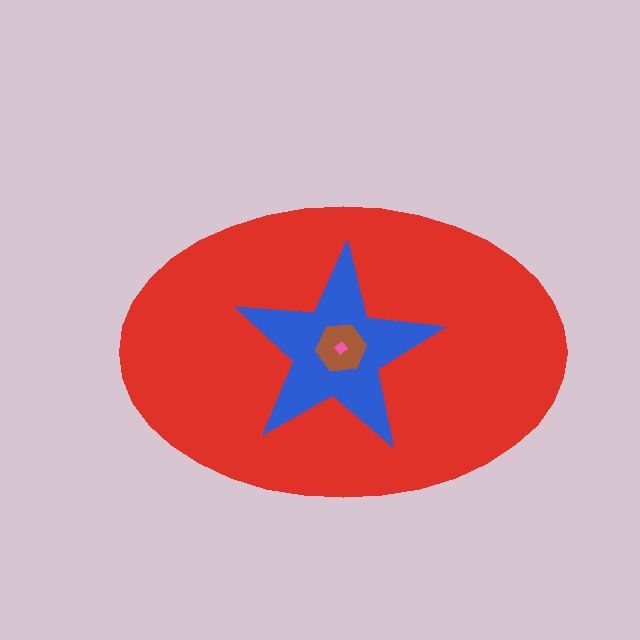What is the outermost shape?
The red ellipse.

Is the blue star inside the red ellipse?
Yes.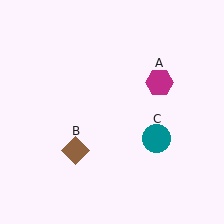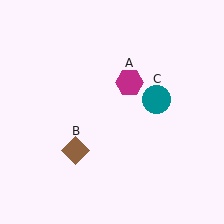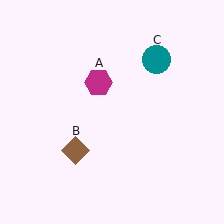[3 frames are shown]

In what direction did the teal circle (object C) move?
The teal circle (object C) moved up.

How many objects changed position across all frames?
2 objects changed position: magenta hexagon (object A), teal circle (object C).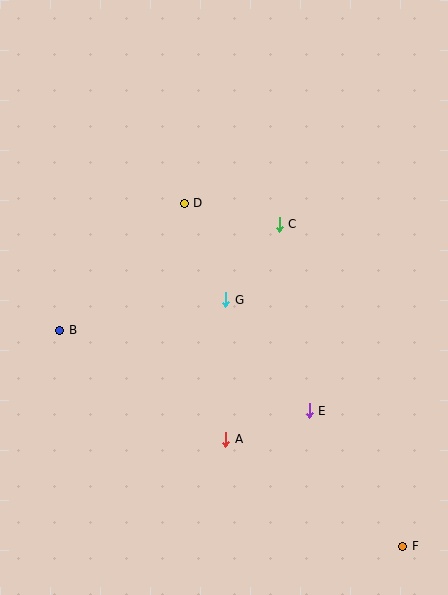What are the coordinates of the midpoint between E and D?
The midpoint between E and D is at (247, 307).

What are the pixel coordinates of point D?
Point D is at (184, 203).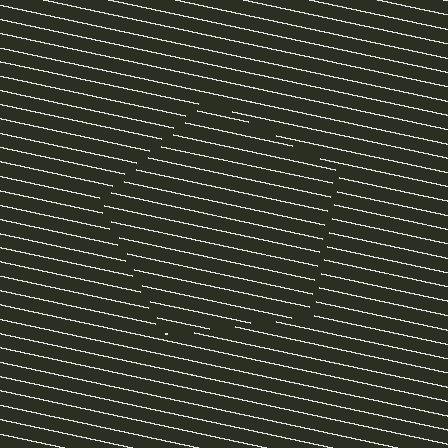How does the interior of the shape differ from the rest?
The interior of the shape contains the same grating, shifted by half a period — the contour is defined by the phase discontinuity where line-ends from the inner and outer gratings abut.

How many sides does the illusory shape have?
5 sides — the line-ends trace a pentagon.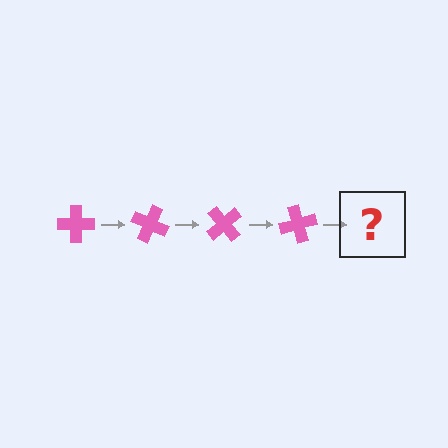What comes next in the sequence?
The next element should be a pink cross rotated 100 degrees.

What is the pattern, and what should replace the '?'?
The pattern is that the cross rotates 25 degrees each step. The '?' should be a pink cross rotated 100 degrees.